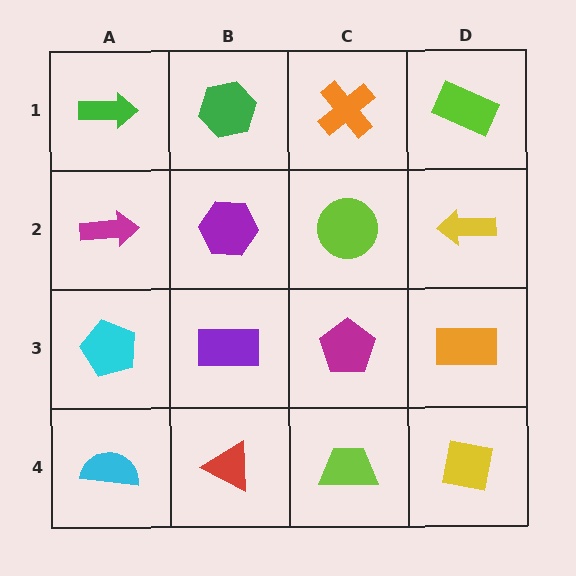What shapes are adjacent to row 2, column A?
A green arrow (row 1, column A), a cyan pentagon (row 3, column A), a purple hexagon (row 2, column B).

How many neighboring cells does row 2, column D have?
3.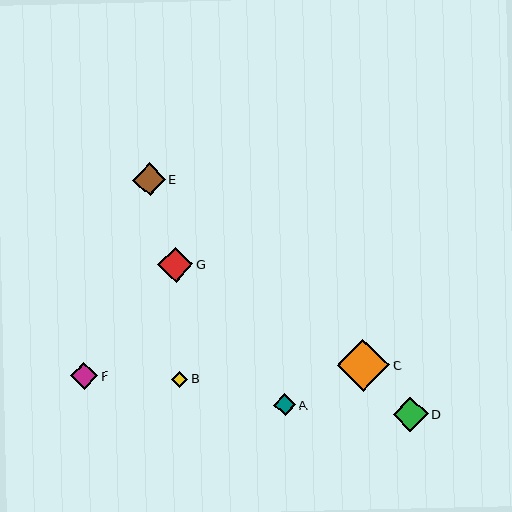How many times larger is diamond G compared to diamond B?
Diamond G is approximately 2.2 times the size of diamond B.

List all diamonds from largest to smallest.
From largest to smallest: C, D, G, E, F, A, B.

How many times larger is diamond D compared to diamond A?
Diamond D is approximately 1.6 times the size of diamond A.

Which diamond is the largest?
Diamond C is the largest with a size of approximately 52 pixels.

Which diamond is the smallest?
Diamond B is the smallest with a size of approximately 16 pixels.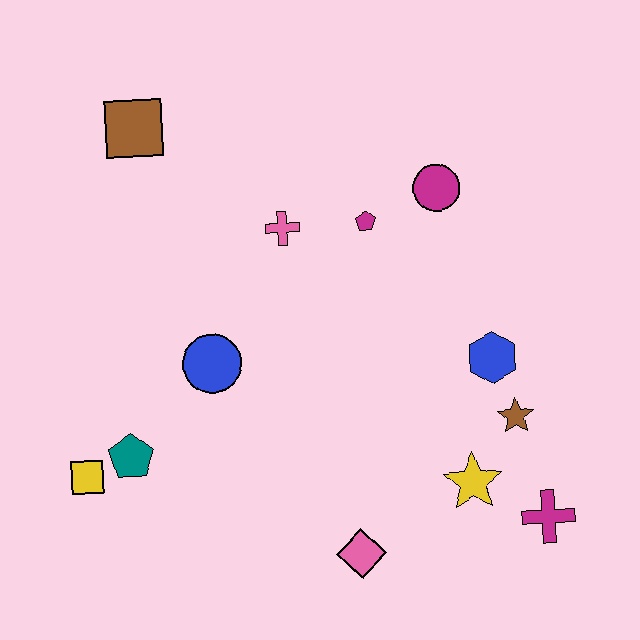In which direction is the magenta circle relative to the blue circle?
The magenta circle is to the right of the blue circle.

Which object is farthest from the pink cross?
The magenta cross is farthest from the pink cross.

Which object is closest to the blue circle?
The teal pentagon is closest to the blue circle.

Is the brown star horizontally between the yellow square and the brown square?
No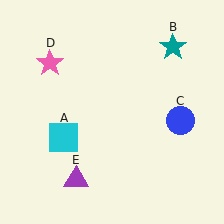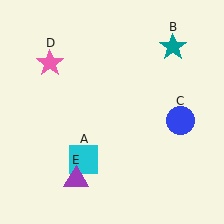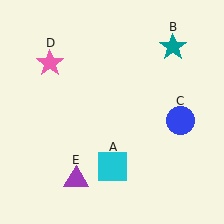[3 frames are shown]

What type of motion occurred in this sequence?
The cyan square (object A) rotated counterclockwise around the center of the scene.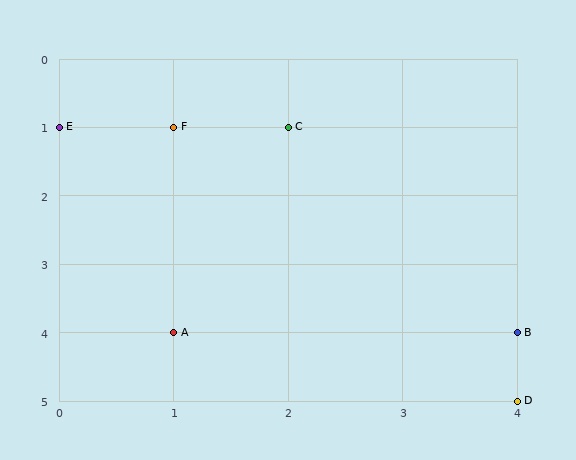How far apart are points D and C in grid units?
Points D and C are 2 columns and 4 rows apart (about 4.5 grid units diagonally).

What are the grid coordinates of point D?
Point D is at grid coordinates (4, 5).